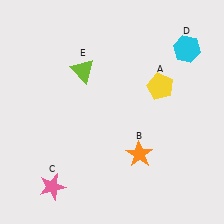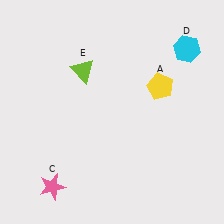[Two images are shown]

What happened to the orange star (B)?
The orange star (B) was removed in Image 2. It was in the bottom-right area of Image 1.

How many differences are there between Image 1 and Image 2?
There is 1 difference between the two images.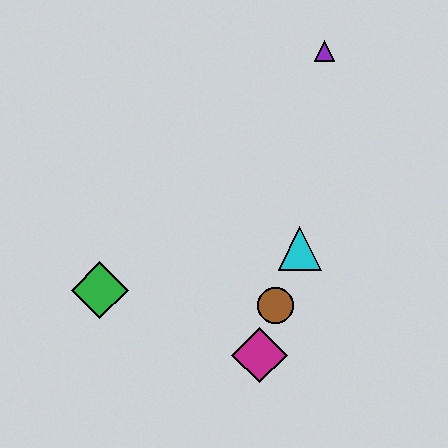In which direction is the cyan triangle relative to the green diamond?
The cyan triangle is to the right of the green diamond.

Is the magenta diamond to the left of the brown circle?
Yes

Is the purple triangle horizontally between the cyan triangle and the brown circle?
No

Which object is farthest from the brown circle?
The purple triangle is farthest from the brown circle.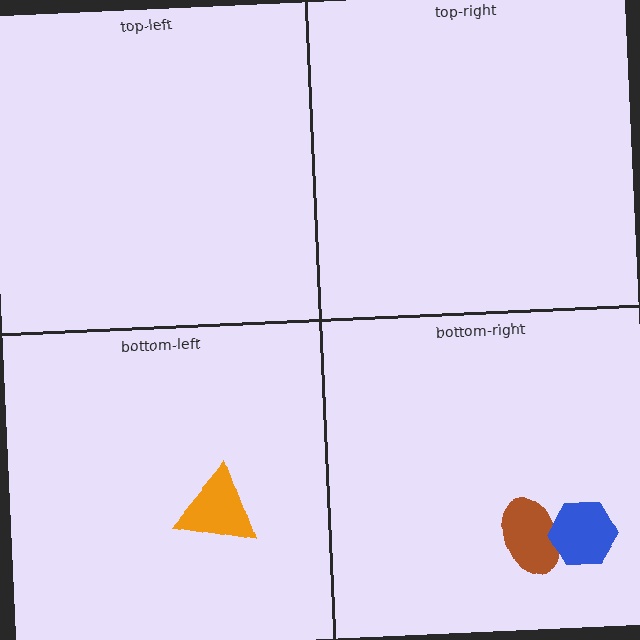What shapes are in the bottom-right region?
The brown ellipse, the blue hexagon.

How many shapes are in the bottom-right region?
2.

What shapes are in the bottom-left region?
The orange triangle.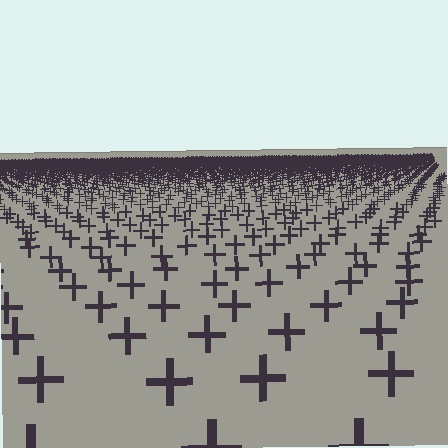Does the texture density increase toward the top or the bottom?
Density increases toward the top.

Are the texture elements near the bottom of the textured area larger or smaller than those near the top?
Larger. Near the bottom, elements are closer to the viewer and appear at a bigger on-screen size.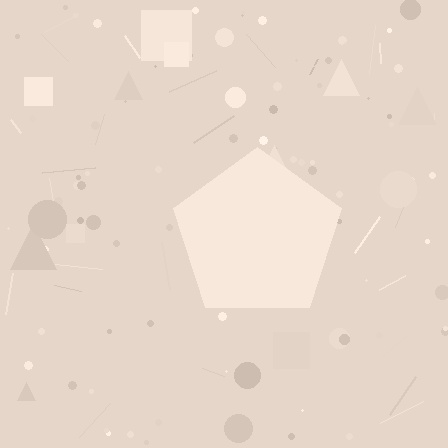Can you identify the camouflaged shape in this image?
The camouflaged shape is a pentagon.